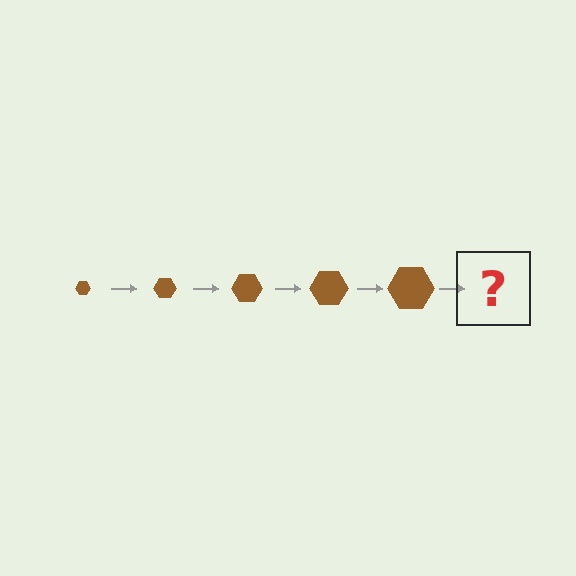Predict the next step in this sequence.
The next step is a brown hexagon, larger than the previous one.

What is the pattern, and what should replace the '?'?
The pattern is that the hexagon gets progressively larger each step. The '?' should be a brown hexagon, larger than the previous one.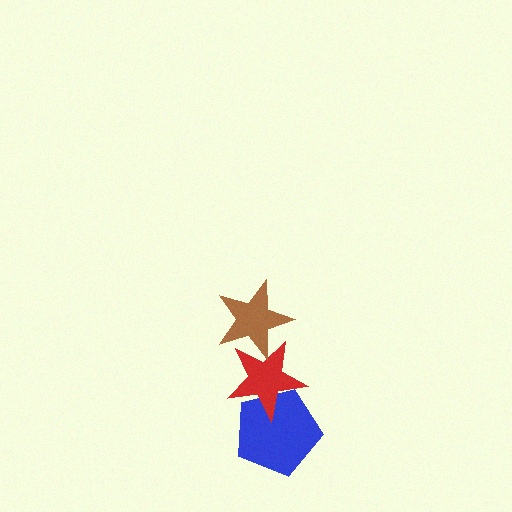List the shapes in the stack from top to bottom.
From top to bottom: the brown star, the red star, the blue pentagon.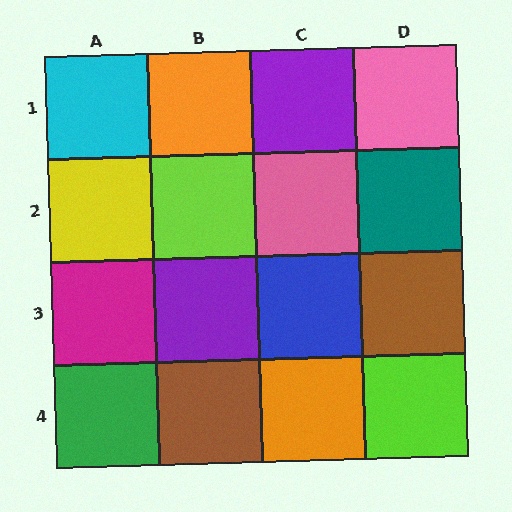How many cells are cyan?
1 cell is cyan.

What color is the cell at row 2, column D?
Teal.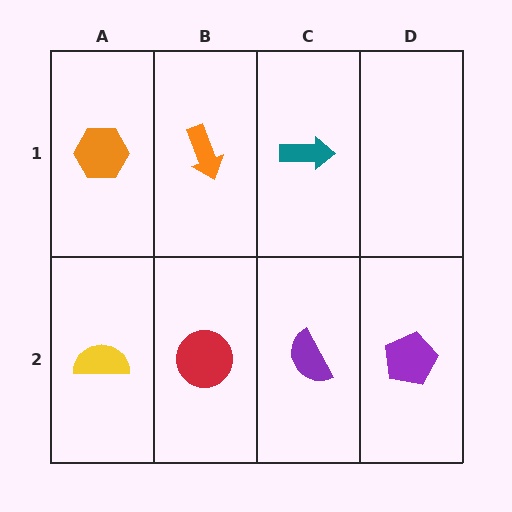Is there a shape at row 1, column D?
No, that cell is empty.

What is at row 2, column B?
A red circle.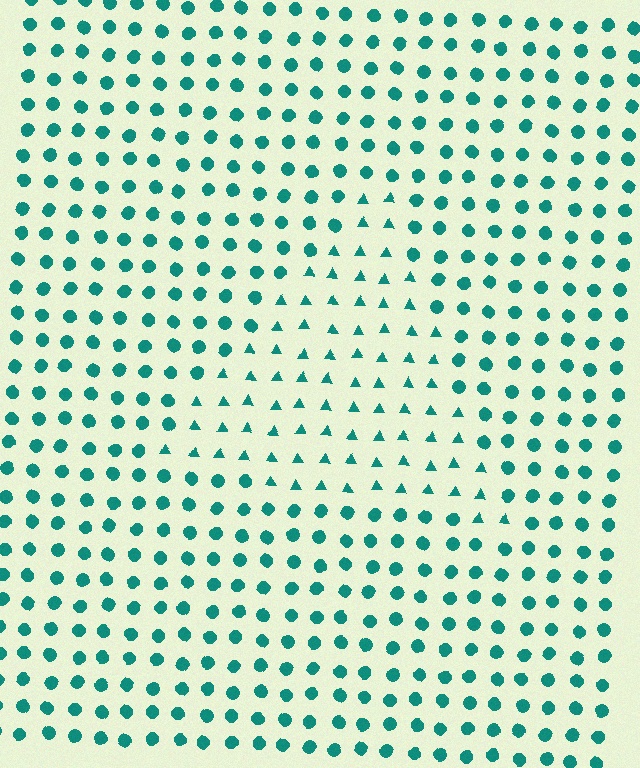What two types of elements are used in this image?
The image uses triangles inside the triangle region and circles outside it.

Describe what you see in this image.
The image is filled with small teal elements arranged in a uniform grid. A triangle-shaped region contains triangles, while the surrounding area contains circles. The boundary is defined purely by the change in element shape.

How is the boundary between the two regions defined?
The boundary is defined by a change in element shape: triangles inside vs. circles outside. All elements share the same color and spacing.